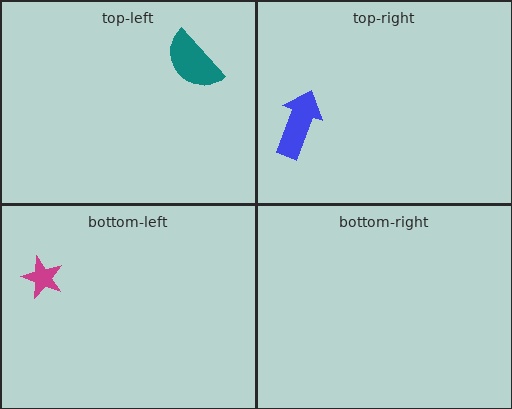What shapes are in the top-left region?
The teal semicircle.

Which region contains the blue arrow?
The top-right region.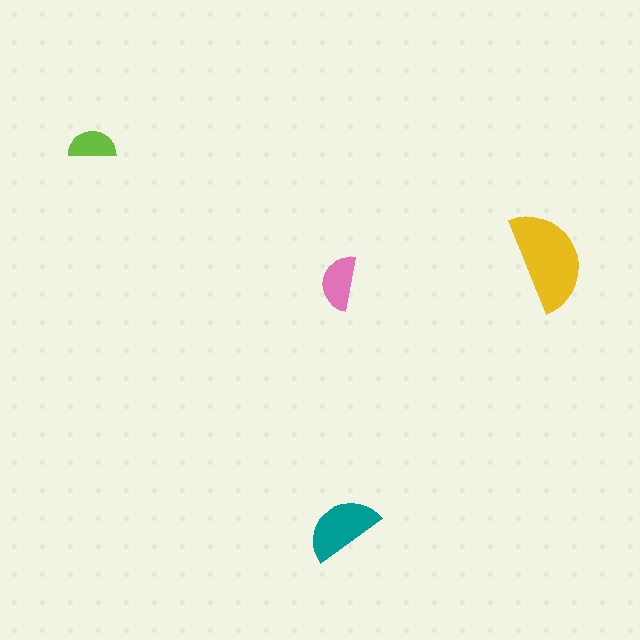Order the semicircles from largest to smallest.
the yellow one, the teal one, the pink one, the lime one.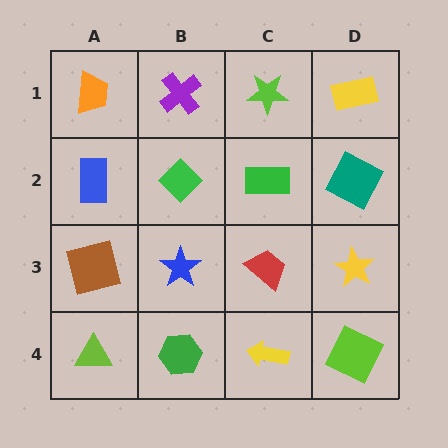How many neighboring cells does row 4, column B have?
3.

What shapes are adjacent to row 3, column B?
A green diamond (row 2, column B), a green hexagon (row 4, column B), a brown square (row 3, column A), a red trapezoid (row 3, column C).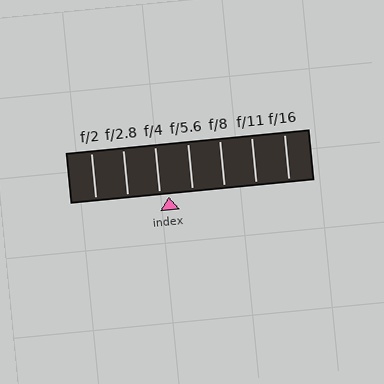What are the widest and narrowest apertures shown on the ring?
The widest aperture shown is f/2 and the narrowest is f/16.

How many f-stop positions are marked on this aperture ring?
There are 7 f-stop positions marked.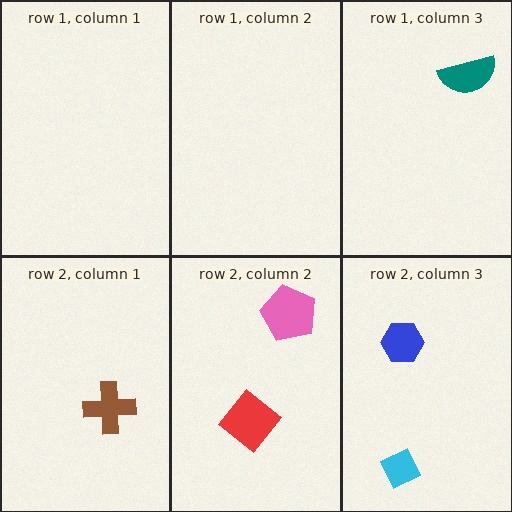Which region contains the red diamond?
The row 2, column 2 region.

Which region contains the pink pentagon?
The row 2, column 2 region.